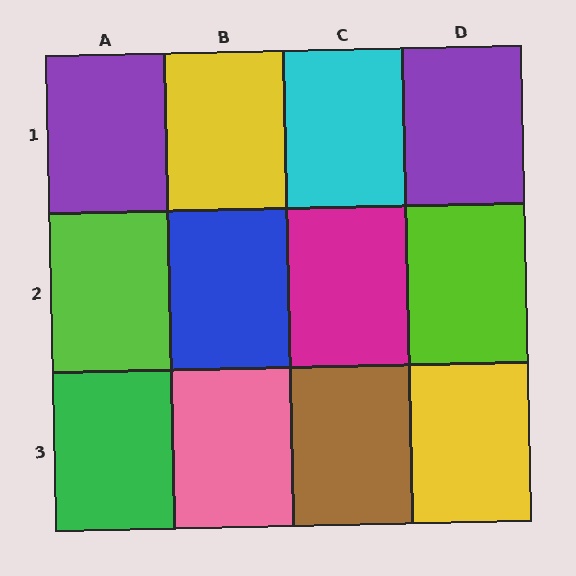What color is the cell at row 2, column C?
Magenta.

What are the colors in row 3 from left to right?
Green, pink, brown, yellow.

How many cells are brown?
1 cell is brown.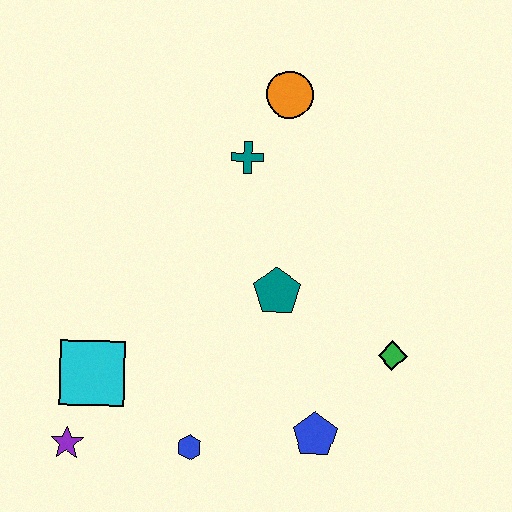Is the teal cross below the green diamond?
No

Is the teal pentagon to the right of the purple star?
Yes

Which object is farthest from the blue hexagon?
The orange circle is farthest from the blue hexagon.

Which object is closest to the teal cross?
The orange circle is closest to the teal cross.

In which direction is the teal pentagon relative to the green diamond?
The teal pentagon is to the left of the green diamond.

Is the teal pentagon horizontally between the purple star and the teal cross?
No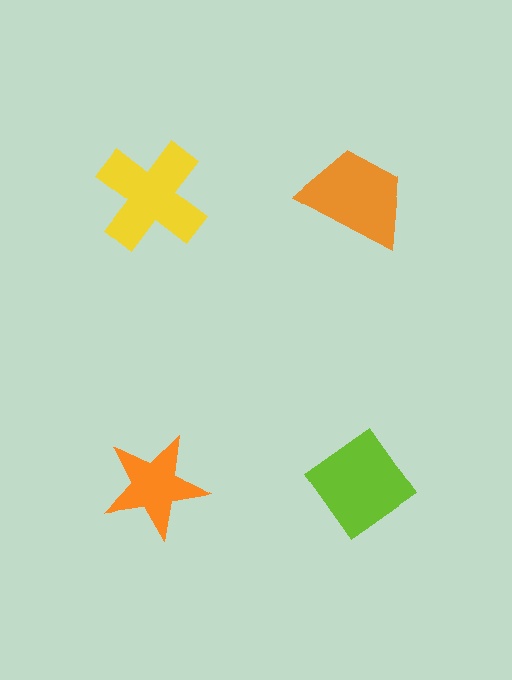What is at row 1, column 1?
A yellow cross.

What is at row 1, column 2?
An orange trapezoid.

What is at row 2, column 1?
An orange star.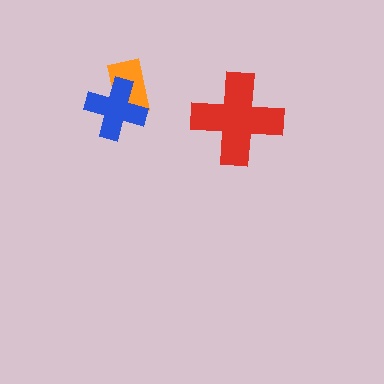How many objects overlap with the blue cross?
1 object overlaps with the blue cross.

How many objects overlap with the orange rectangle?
1 object overlaps with the orange rectangle.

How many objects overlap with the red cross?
0 objects overlap with the red cross.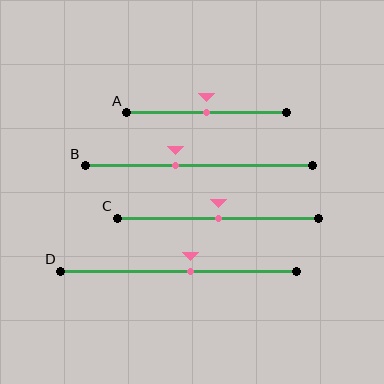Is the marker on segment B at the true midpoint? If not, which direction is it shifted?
No, the marker on segment B is shifted to the left by about 10% of the segment length.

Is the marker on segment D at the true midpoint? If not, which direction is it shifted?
No, the marker on segment D is shifted to the right by about 5% of the segment length.